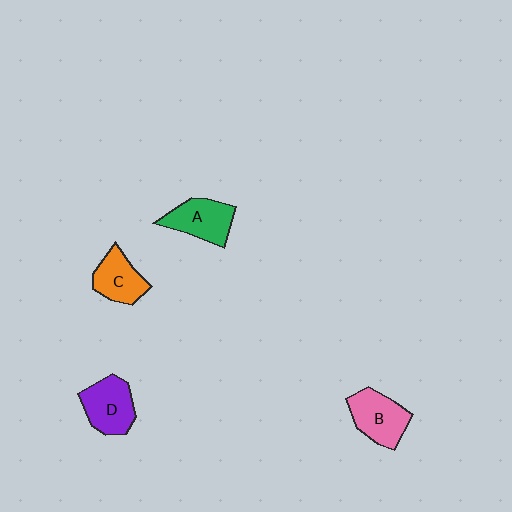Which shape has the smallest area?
Shape C (orange).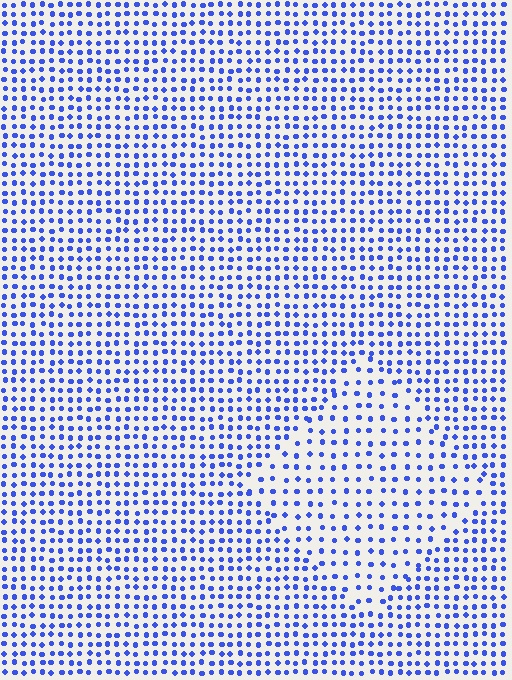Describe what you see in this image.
The image contains small blue elements arranged at two different densities. A diamond-shaped region is visible where the elements are less densely packed than the surrounding area.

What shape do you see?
I see a diamond.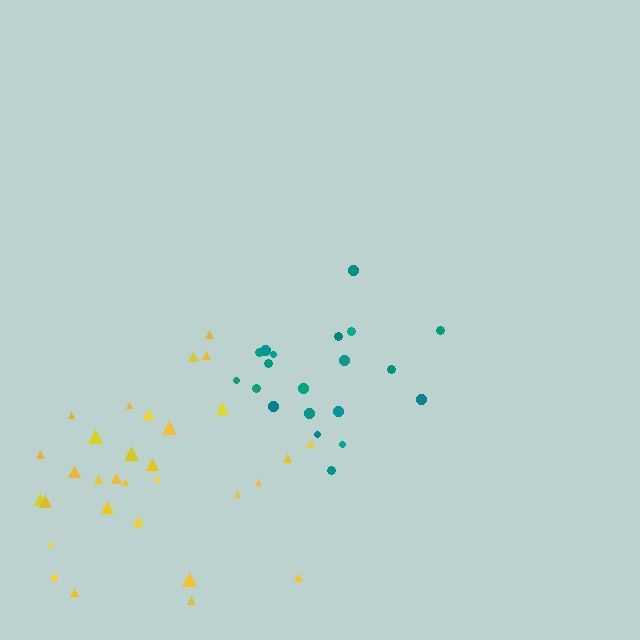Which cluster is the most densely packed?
Yellow.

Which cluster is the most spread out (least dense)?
Teal.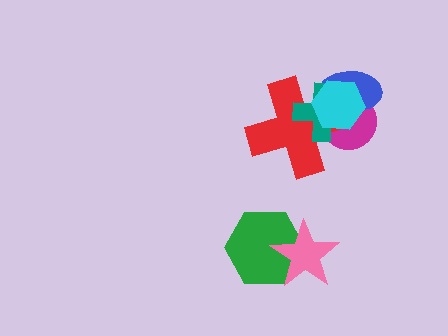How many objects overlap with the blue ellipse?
4 objects overlap with the blue ellipse.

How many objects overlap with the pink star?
1 object overlaps with the pink star.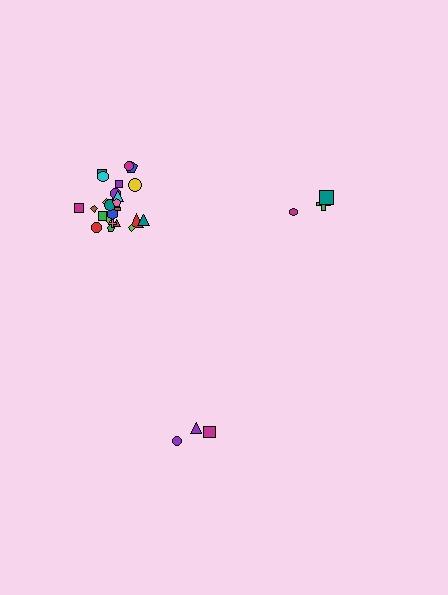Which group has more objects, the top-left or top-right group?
The top-left group.